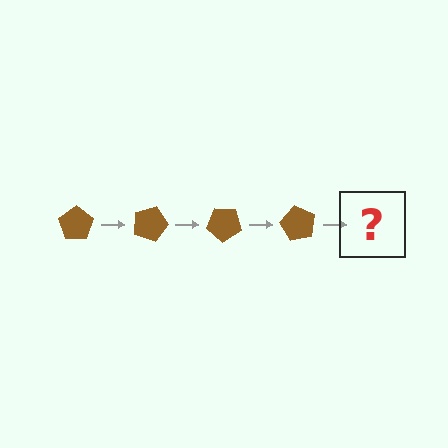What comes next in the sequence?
The next element should be a brown pentagon rotated 80 degrees.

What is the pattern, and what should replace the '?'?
The pattern is that the pentagon rotates 20 degrees each step. The '?' should be a brown pentagon rotated 80 degrees.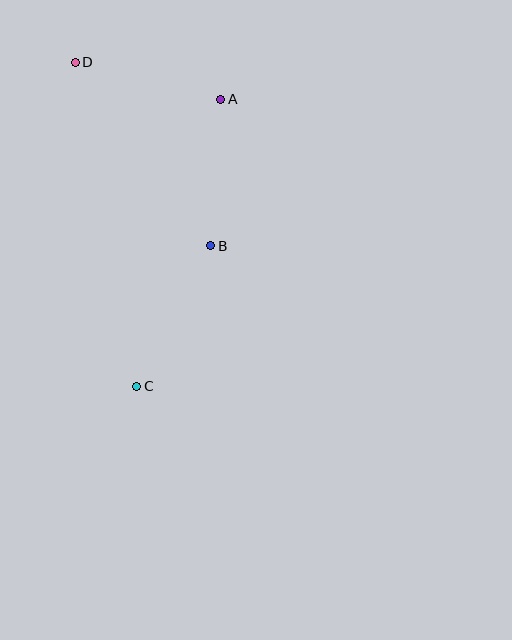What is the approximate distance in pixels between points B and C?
The distance between B and C is approximately 159 pixels.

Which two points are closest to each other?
Points A and B are closest to each other.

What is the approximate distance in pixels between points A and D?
The distance between A and D is approximately 150 pixels.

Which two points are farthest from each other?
Points C and D are farthest from each other.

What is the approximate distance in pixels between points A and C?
The distance between A and C is approximately 299 pixels.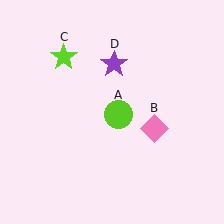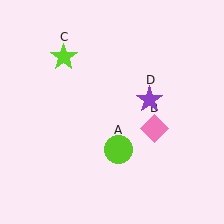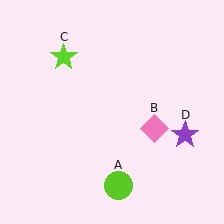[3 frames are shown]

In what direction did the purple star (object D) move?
The purple star (object D) moved down and to the right.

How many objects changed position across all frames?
2 objects changed position: lime circle (object A), purple star (object D).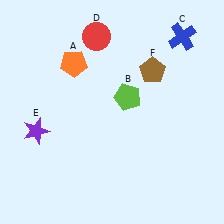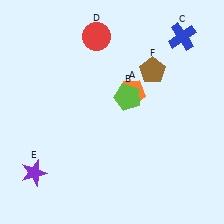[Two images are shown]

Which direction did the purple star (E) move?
The purple star (E) moved down.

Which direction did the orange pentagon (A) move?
The orange pentagon (A) moved right.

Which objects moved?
The objects that moved are: the orange pentagon (A), the purple star (E).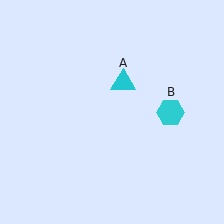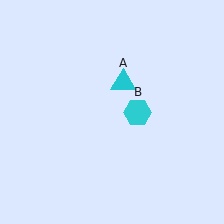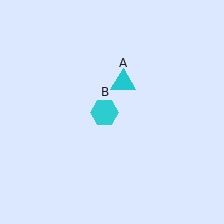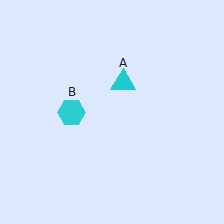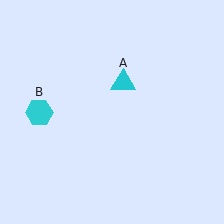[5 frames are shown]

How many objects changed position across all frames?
1 object changed position: cyan hexagon (object B).